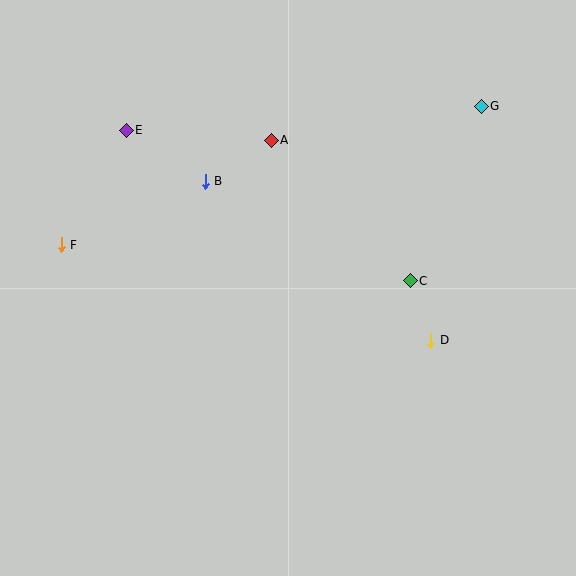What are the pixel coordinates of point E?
Point E is at (126, 130).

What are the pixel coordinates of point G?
Point G is at (481, 106).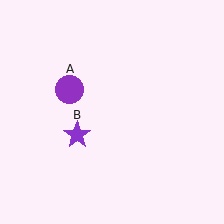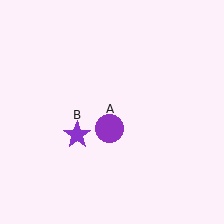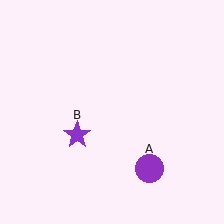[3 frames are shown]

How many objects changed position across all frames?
1 object changed position: purple circle (object A).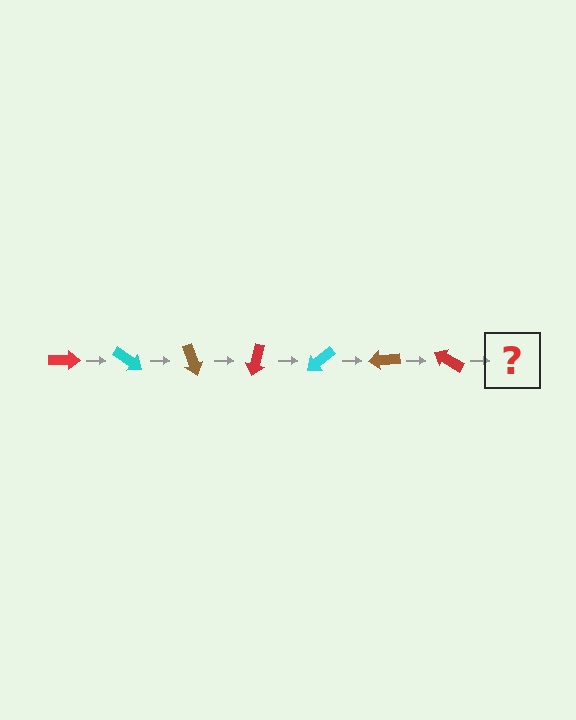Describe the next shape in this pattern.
It should be a cyan arrow, rotated 245 degrees from the start.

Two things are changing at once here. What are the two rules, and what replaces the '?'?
The two rules are that it rotates 35 degrees each step and the color cycles through red, cyan, and brown. The '?' should be a cyan arrow, rotated 245 degrees from the start.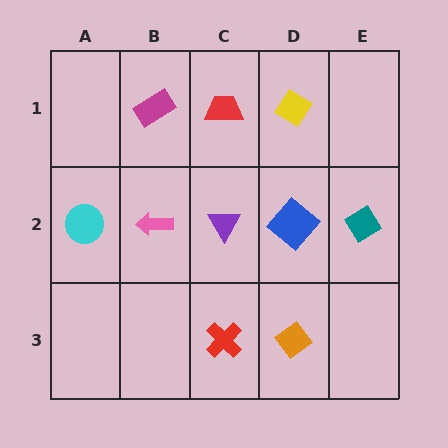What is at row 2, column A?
A cyan circle.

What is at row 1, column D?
A yellow diamond.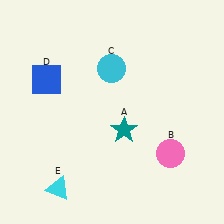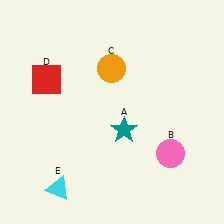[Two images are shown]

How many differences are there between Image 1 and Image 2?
There are 2 differences between the two images.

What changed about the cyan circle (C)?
In Image 1, C is cyan. In Image 2, it changed to orange.